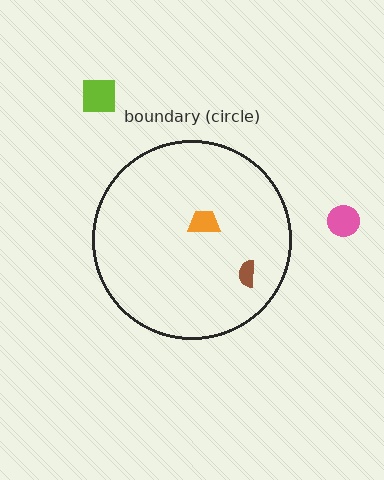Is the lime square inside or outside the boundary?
Outside.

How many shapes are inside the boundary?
2 inside, 2 outside.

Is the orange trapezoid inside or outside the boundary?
Inside.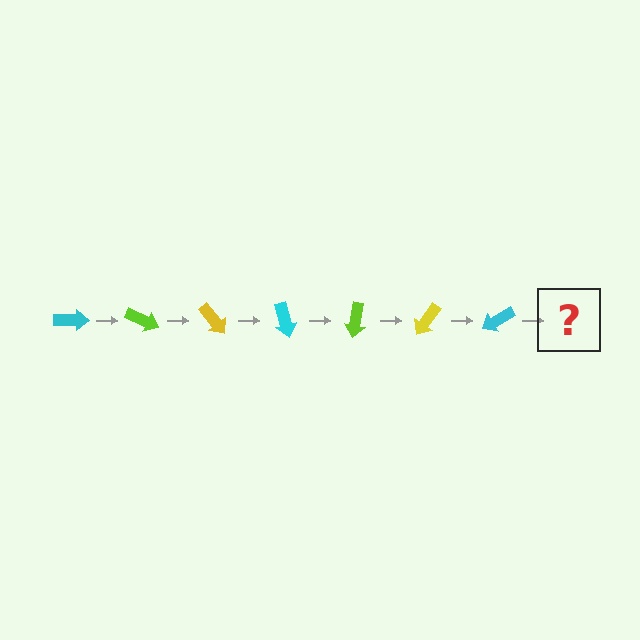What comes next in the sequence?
The next element should be a lime arrow, rotated 175 degrees from the start.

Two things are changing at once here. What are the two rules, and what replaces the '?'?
The two rules are that it rotates 25 degrees each step and the color cycles through cyan, lime, and yellow. The '?' should be a lime arrow, rotated 175 degrees from the start.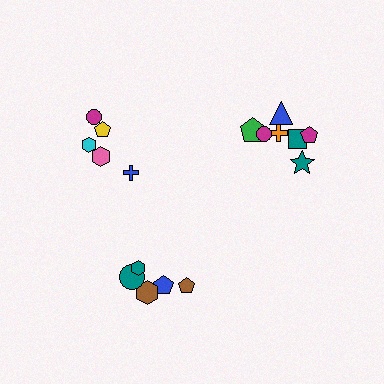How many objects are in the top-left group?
There are 5 objects.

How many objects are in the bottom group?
There are 5 objects.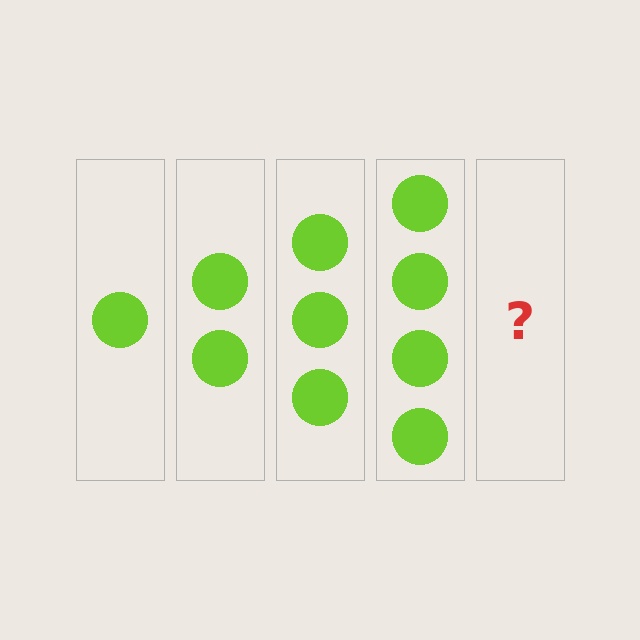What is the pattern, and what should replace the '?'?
The pattern is that each step adds one more circle. The '?' should be 5 circles.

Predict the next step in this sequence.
The next step is 5 circles.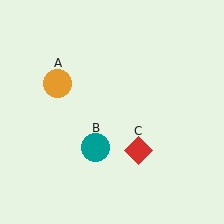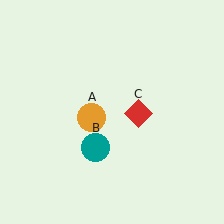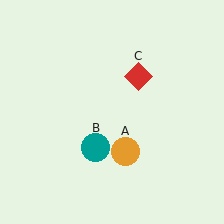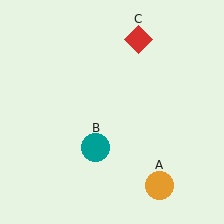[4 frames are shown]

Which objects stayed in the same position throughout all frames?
Teal circle (object B) remained stationary.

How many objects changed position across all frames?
2 objects changed position: orange circle (object A), red diamond (object C).